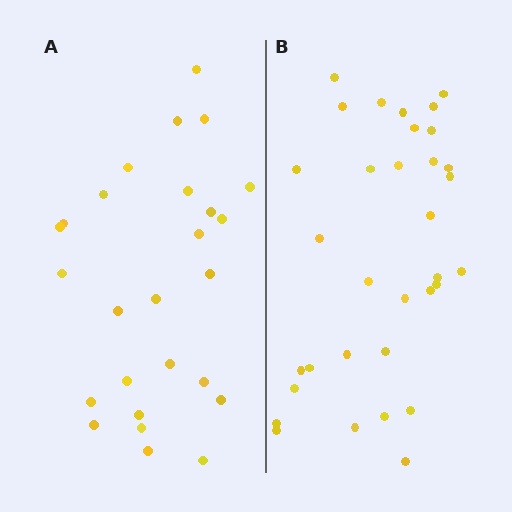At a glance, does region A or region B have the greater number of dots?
Region B (the right region) has more dots.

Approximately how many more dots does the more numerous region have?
Region B has roughly 8 or so more dots than region A.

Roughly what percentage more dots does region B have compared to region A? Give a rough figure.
About 25% more.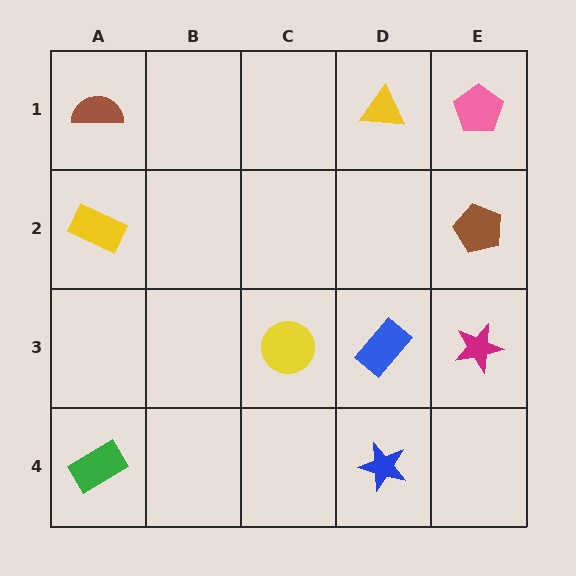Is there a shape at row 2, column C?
No, that cell is empty.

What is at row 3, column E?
A magenta star.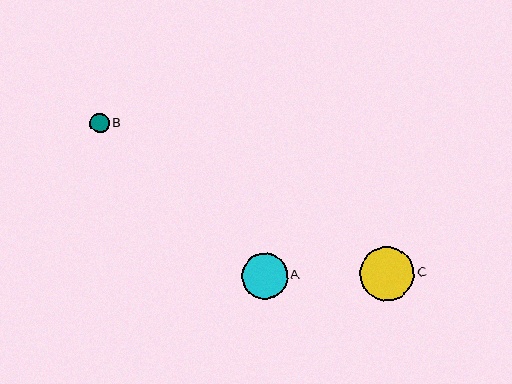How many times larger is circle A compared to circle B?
Circle A is approximately 2.3 times the size of circle B.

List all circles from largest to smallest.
From largest to smallest: C, A, B.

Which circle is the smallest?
Circle B is the smallest with a size of approximately 20 pixels.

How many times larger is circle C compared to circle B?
Circle C is approximately 2.7 times the size of circle B.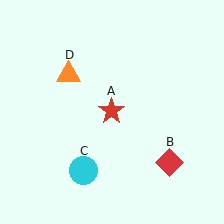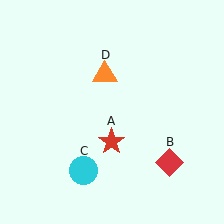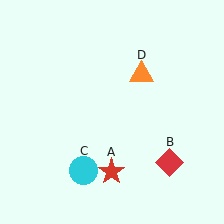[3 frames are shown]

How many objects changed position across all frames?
2 objects changed position: red star (object A), orange triangle (object D).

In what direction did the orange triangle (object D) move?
The orange triangle (object D) moved right.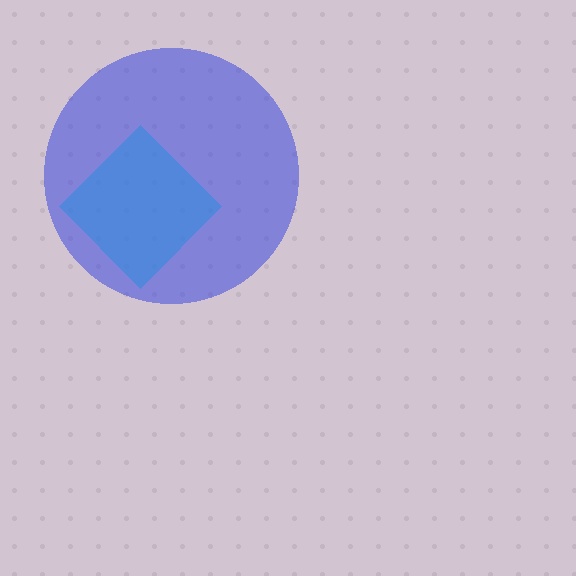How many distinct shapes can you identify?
There are 2 distinct shapes: a cyan diamond, a blue circle.